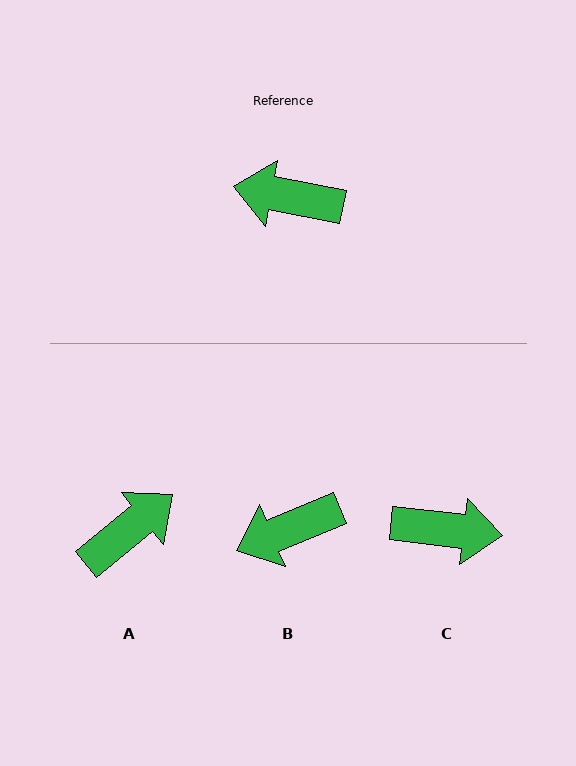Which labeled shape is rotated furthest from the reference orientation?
C, about 176 degrees away.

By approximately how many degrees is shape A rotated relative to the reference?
Approximately 130 degrees clockwise.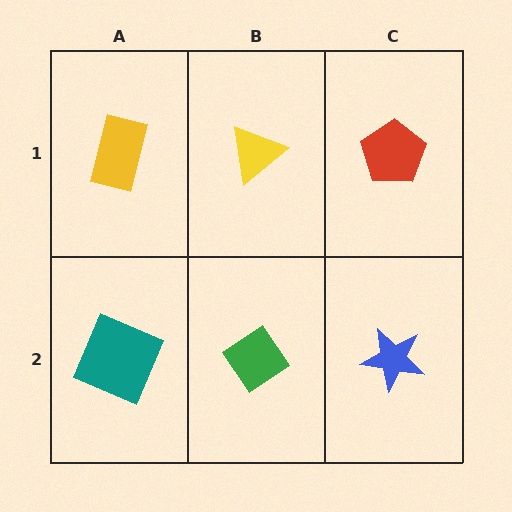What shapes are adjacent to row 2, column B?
A yellow triangle (row 1, column B), a teal square (row 2, column A), a blue star (row 2, column C).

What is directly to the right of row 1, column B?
A red pentagon.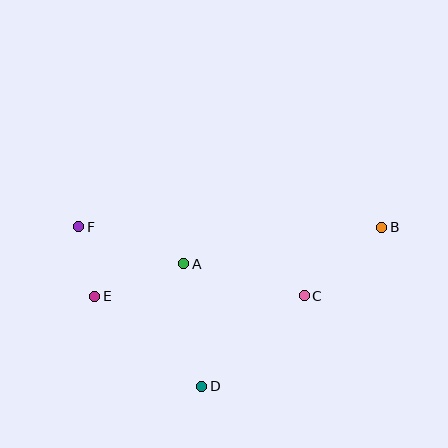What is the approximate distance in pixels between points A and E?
The distance between A and E is approximately 95 pixels.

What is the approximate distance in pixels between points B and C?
The distance between B and C is approximately 103 pixels.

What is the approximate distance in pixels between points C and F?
The distance between C and F is approximately 236 pixels.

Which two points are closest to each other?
Points E and F are closest to each other.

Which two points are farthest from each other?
Points B and F are farthest from each other.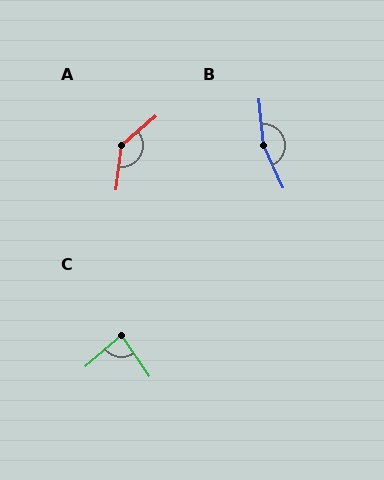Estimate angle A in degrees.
Approximately 137 degrees.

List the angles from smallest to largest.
C (84°), A (137°), B (161°).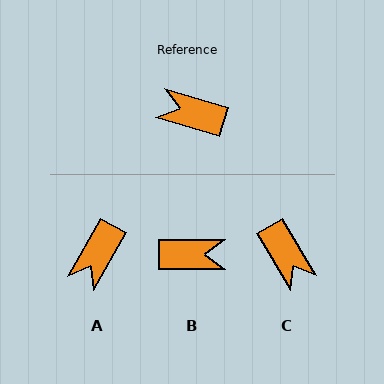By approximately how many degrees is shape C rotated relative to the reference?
Approximately 136 degrees counter-clockwise.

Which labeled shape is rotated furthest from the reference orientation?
B, about 165 degrees away.